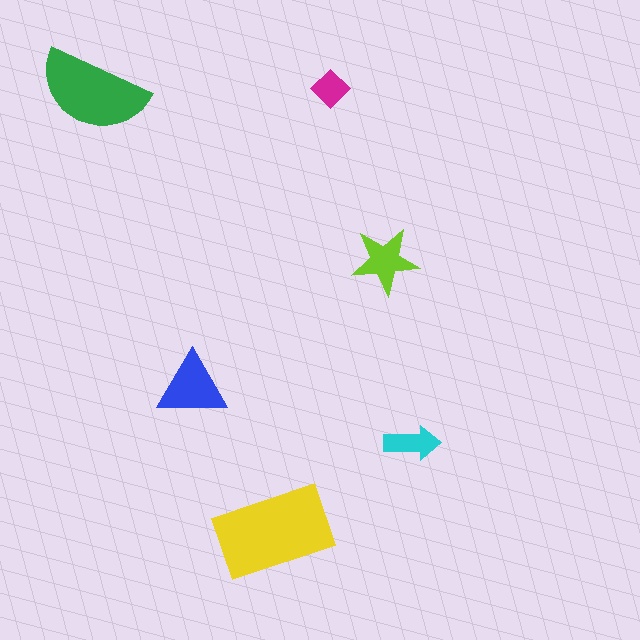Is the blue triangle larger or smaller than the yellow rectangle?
Smaller.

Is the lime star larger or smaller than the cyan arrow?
Larger.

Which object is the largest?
The yellow rectangle.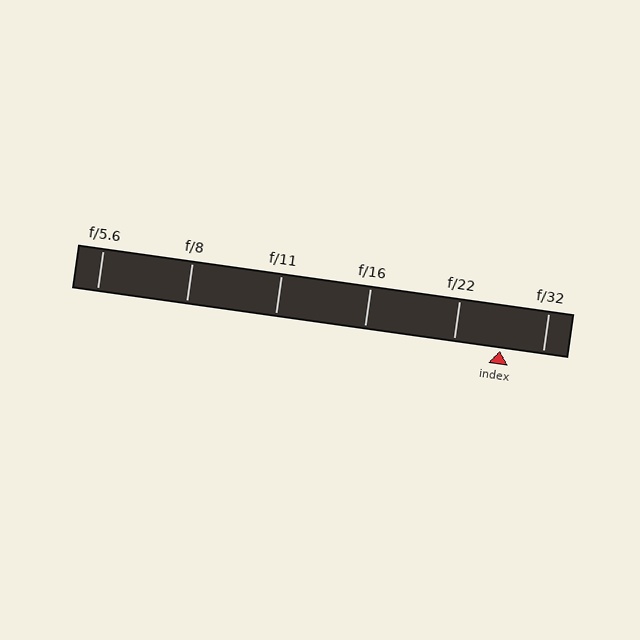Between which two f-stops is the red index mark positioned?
The index mark is between f/22 and f/32.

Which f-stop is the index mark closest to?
The index mark is closest to f/32.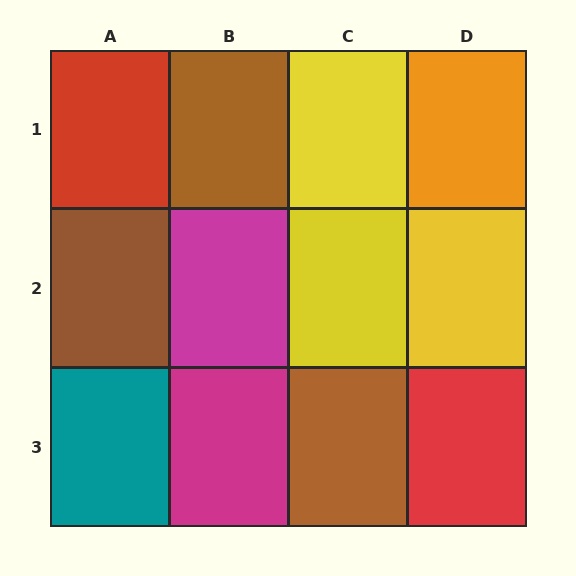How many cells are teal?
1 cell is teal.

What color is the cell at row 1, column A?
Red.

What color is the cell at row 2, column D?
Yellow.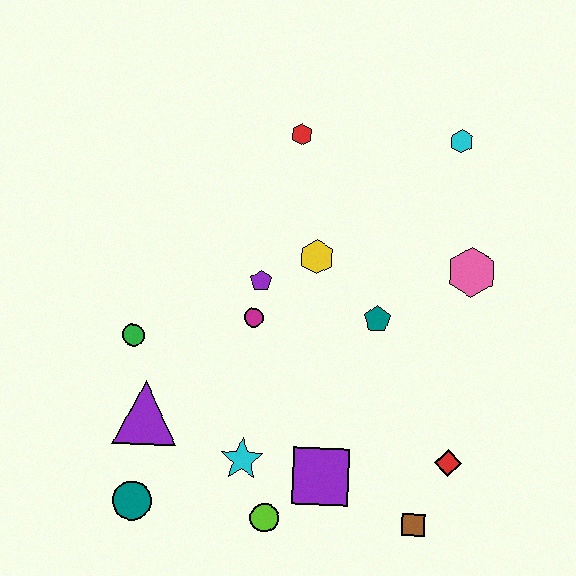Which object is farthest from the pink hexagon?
The teal circle is farthest from the pink hexagon.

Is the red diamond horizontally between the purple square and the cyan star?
No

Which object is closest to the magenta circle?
The purple pentagon is closest to the magenta circle.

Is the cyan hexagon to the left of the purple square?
No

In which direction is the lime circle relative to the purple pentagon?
The lime circle is below the purple pentagon.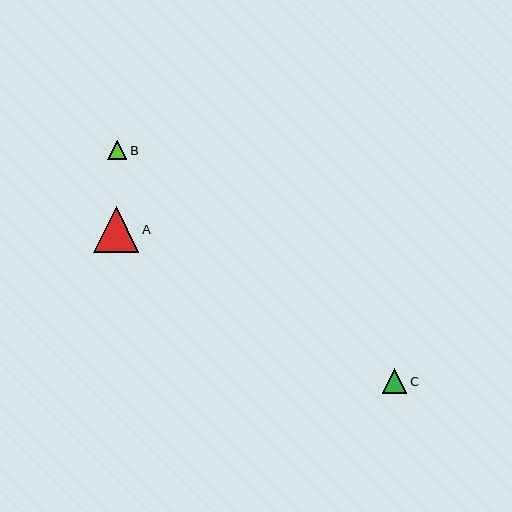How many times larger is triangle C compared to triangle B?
Triangle C is approximately 1.3 times the size of triangle B.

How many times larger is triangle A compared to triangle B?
Triangle A is approximately 2.3 times the size of triangle B.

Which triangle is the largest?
Triangle A is the largest with a size of approximately 45 pixels.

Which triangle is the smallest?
Triangle B is the smallest with a size of approximately 19 pixels.